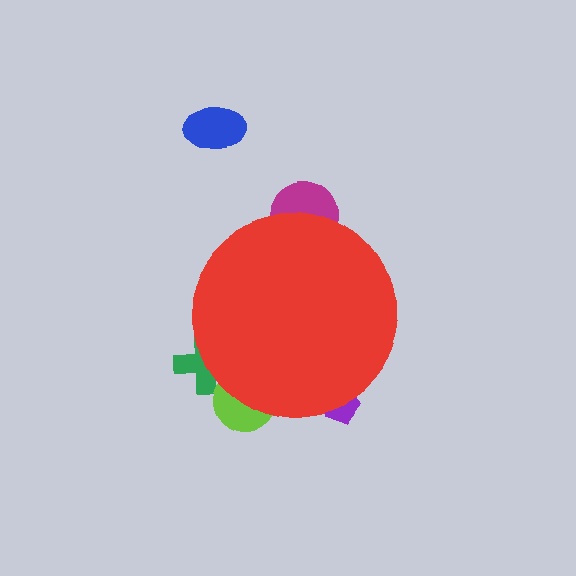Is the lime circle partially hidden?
Yes, the lime circle is partially hidden behind the red circle.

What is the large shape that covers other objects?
A red circle.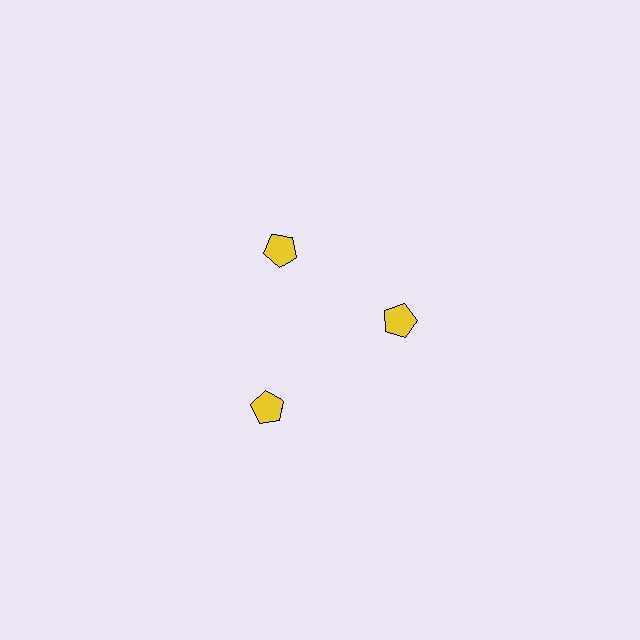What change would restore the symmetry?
The symmetry would be restored by moving it inward, back onto the ring so that all 3 pentagons sit at equal angles and equal distance from the center.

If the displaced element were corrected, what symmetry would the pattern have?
It would have 3-fold rotational symmetry — the pattern would map onto itself every 120 degrees.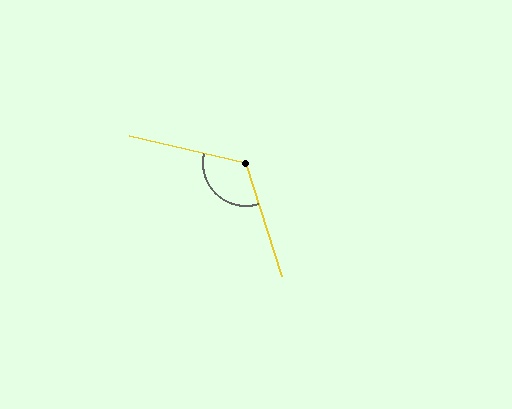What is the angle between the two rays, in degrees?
Approximately 120 degrees.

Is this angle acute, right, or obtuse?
It is obtuse.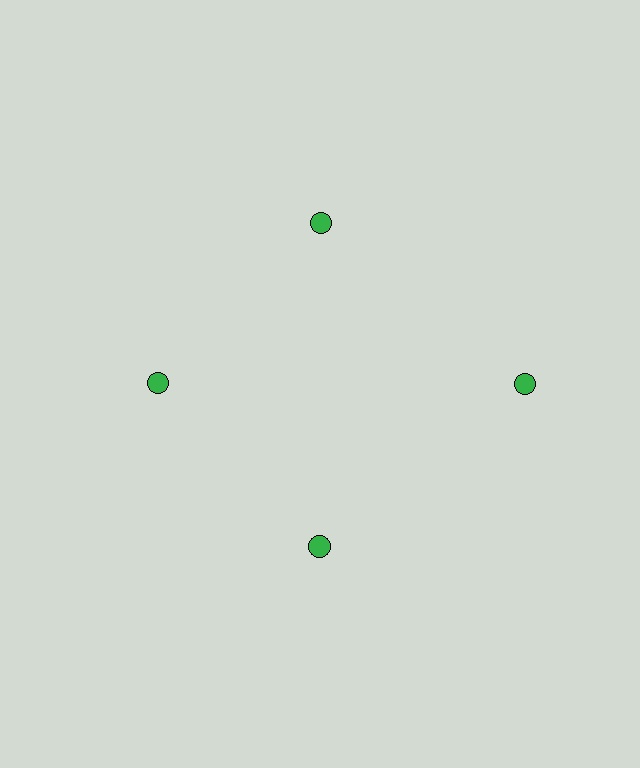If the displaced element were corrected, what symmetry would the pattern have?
It would have 4-fold rotational symmetry — the pattern would map onto itself every 90 degrees.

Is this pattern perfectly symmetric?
No. The 4 green circles are arranged in a ring, but one element near the 3 o'clock position is pushed outward from the center, breaking the 4-fold rotational symmetry.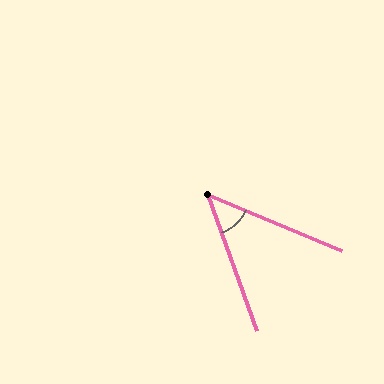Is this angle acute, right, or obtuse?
It is acute.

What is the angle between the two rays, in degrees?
Approximately 48 degrees.